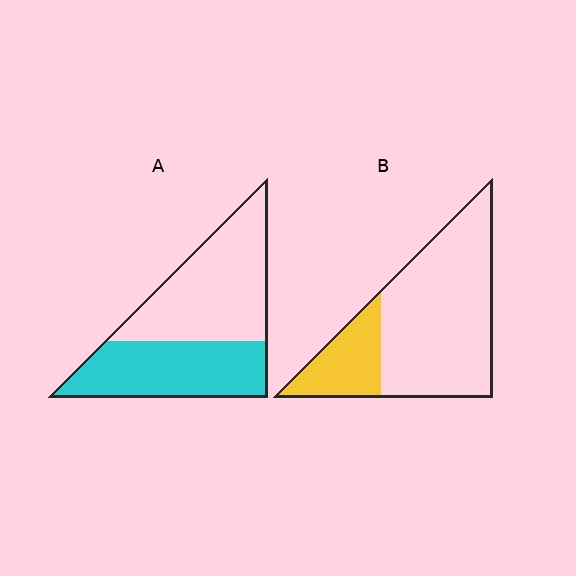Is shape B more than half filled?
No.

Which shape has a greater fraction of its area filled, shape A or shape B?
Shape A.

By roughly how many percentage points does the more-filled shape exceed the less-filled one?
By roughly 20 percentage points (A over B).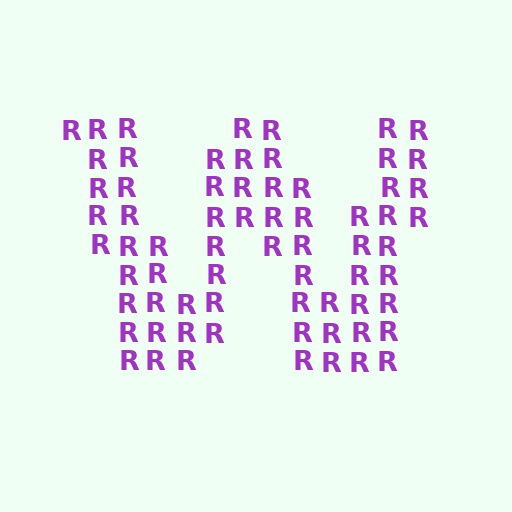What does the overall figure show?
The overall figure shows the letter W.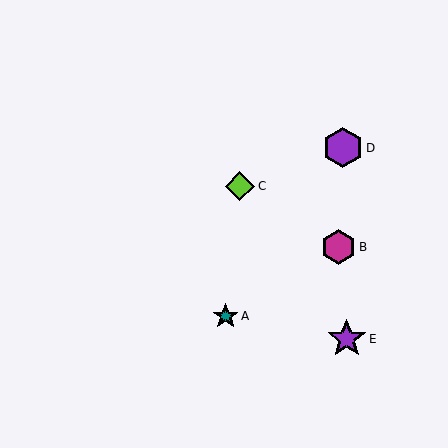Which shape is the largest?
The purple hexagon (labeled D) is the largest.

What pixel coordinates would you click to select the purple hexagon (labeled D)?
Click at (343, 148) to select the purple hexagon D.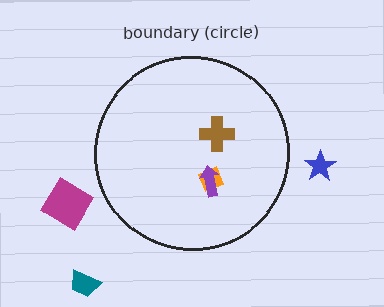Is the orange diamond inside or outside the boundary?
Inside.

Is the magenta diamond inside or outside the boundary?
Outside.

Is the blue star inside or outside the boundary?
Outside.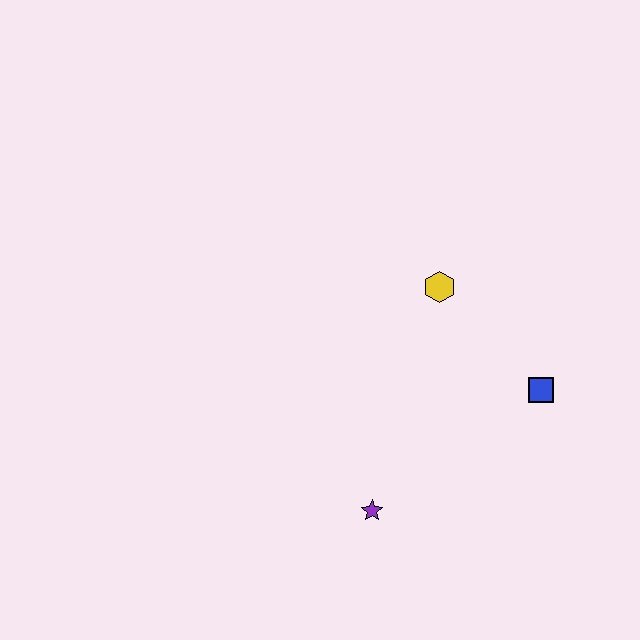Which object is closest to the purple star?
The blue square is closest to the purple star.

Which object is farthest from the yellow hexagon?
The purple star is farthest from the yellow hexagon.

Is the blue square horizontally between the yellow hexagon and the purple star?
No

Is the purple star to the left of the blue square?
Yes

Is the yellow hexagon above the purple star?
Yes